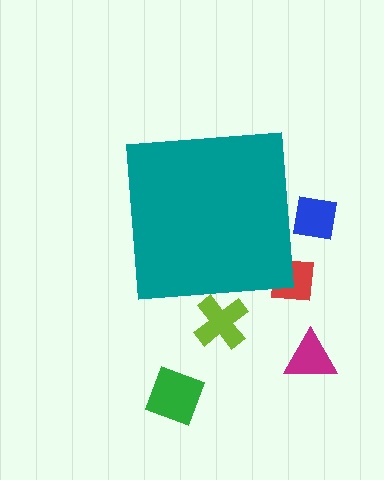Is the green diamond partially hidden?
No, the green diamond is fully visible.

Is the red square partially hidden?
Yes, the red square is partially hidden behind the teal square.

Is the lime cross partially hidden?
Yes, the lime cross is partially hidden behind the teal square.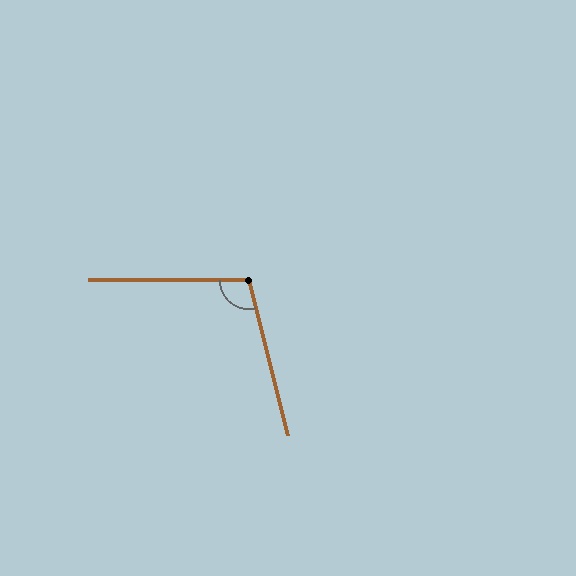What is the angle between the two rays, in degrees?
Approximately 104 degrees.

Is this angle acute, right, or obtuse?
It is obtuse.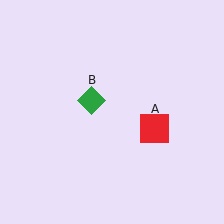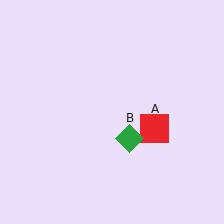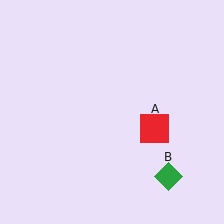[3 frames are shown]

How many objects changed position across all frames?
1 object changed position: green diamond (object B).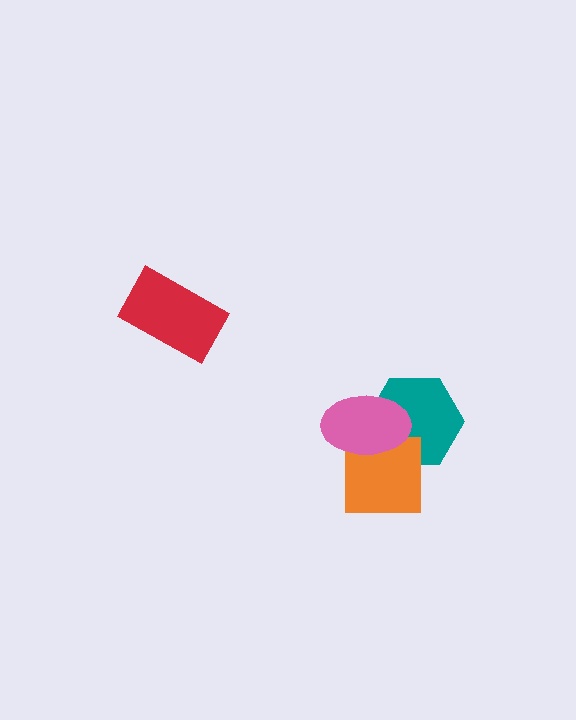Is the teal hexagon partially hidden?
Yes, it is partially covered by another shape.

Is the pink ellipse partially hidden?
No, no other shape covers it.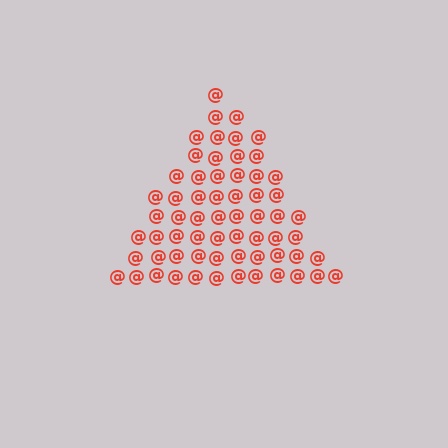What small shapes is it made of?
It is made of small at signs.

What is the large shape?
The large shape is a triangle.